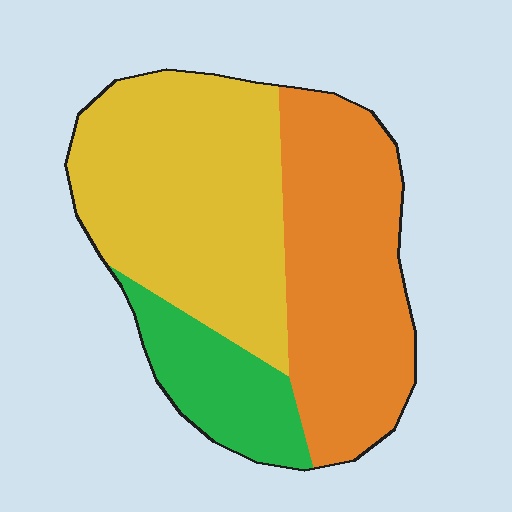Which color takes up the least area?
Green, at roughly 15%.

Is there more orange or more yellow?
Yellow.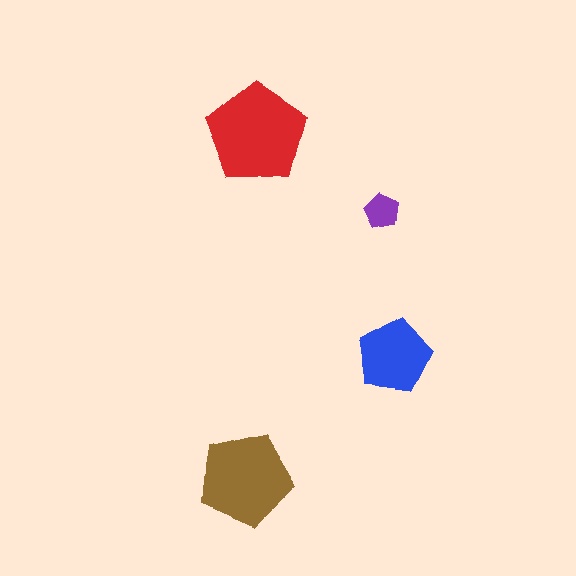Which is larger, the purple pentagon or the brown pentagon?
The brown one.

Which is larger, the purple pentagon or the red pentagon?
The red one.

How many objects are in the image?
There are 4 objects in the image.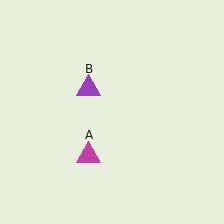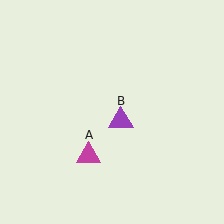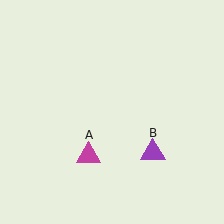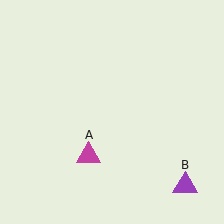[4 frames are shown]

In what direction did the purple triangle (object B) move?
The purple triangle (object B) moved down and to the right.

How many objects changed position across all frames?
1 object changed position: purple triangle (object B).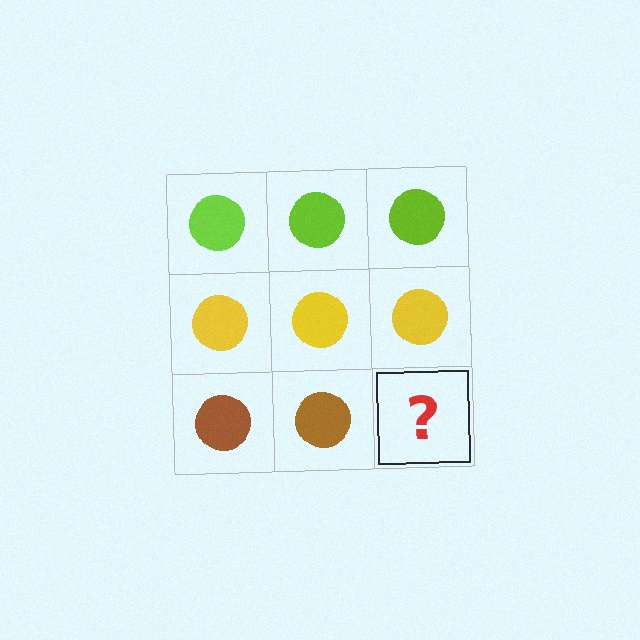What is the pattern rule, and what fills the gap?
The rule is that each row has a consistent color. The gap should be filled with a brown circle.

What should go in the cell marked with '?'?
The missing cell should contain a brown circle.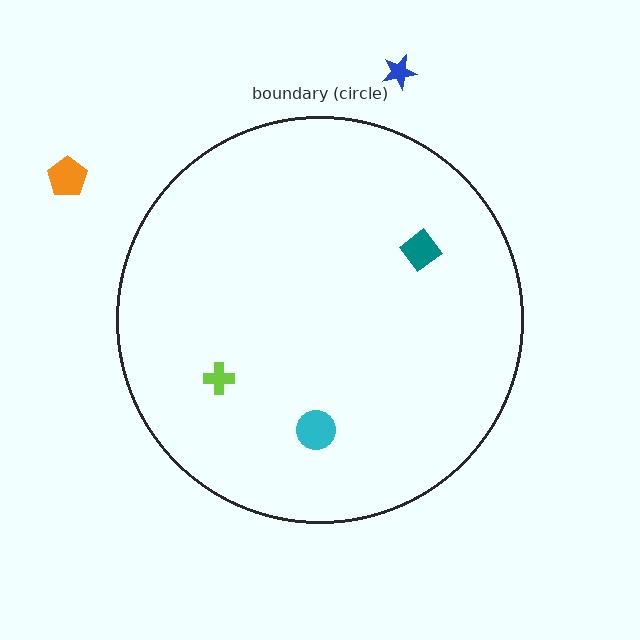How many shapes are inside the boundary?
3 inside, 2 outside.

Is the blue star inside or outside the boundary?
Outside.